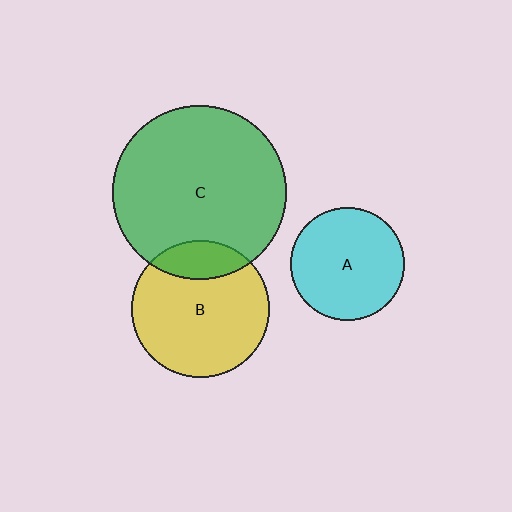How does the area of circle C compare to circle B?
Approximately 1.6 times.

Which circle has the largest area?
Circle C (green).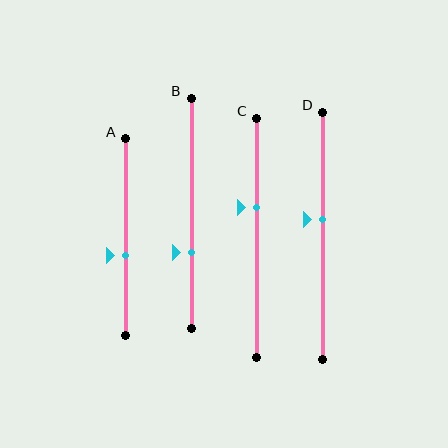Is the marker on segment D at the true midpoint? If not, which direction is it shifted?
No, the marker on segment D is shifted upward by about 7% of the segment length.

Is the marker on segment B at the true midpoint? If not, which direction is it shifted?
No, the marker on segment B is shifted downward by about 17% of the segment length.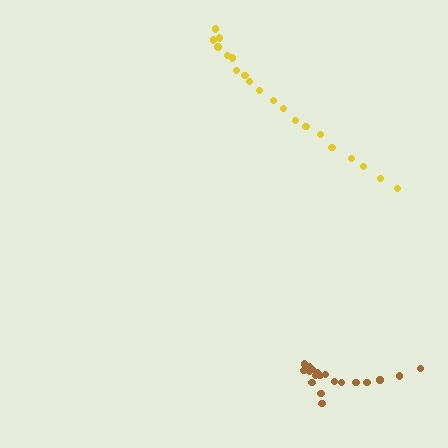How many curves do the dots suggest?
There are 2 distinct paths.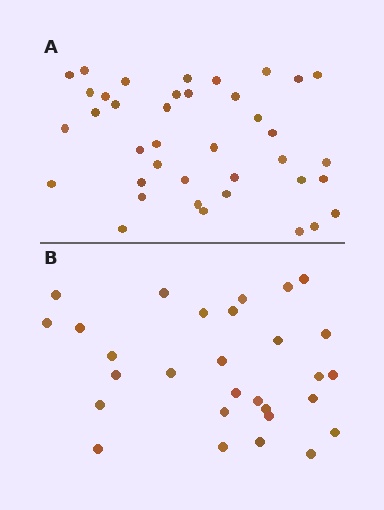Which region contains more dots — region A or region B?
Region A (the top region) has more dots.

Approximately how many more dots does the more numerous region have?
Region A has roughly 10 or so more dots than region B.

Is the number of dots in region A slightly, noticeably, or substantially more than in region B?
Region A has noticeably more, but not dramatically so. The ratio is roughly 1.3 to 1.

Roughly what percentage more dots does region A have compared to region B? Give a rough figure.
About 35% more.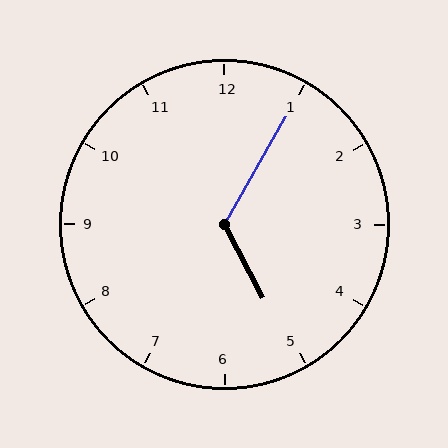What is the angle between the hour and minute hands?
Approximately 122 degrees.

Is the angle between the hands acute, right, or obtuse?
It is obtuse.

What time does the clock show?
5:05.